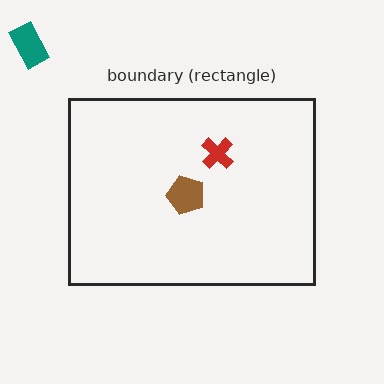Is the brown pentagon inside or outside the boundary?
Inside.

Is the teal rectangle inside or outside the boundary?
Outside.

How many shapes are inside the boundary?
2 inside, 1 outside.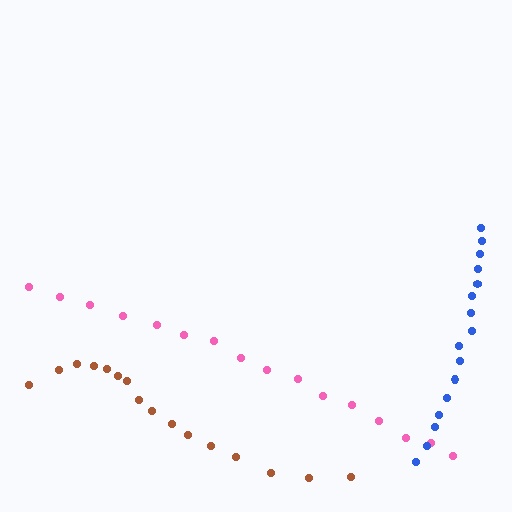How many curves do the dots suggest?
There are 3 distinct paths.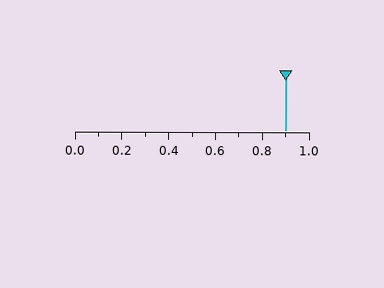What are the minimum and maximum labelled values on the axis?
The axis runs from 0.0 to 1.0.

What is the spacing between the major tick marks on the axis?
The major ticks are spaced 0.2 apart.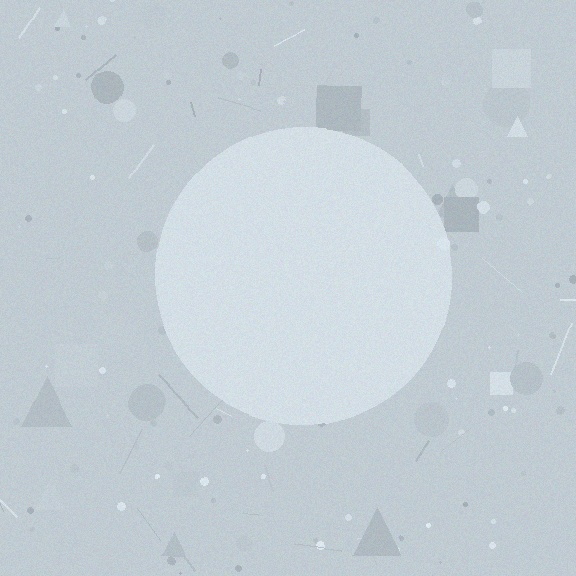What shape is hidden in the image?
A circle is hidden in the image.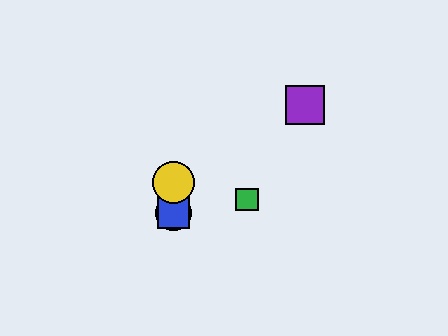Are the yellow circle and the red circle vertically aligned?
Yes, both are at x≈173.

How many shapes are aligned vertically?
3 shapes (the red circle, the blue square, the yellow circle) are aligned vertically.